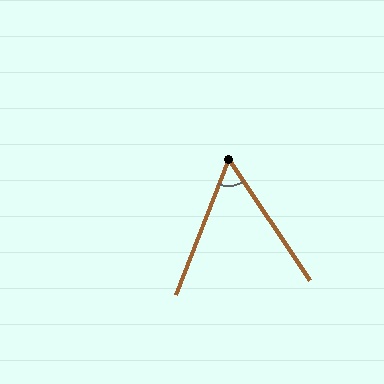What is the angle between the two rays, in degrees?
Approximately 55 degrees.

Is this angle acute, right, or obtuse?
It is acute.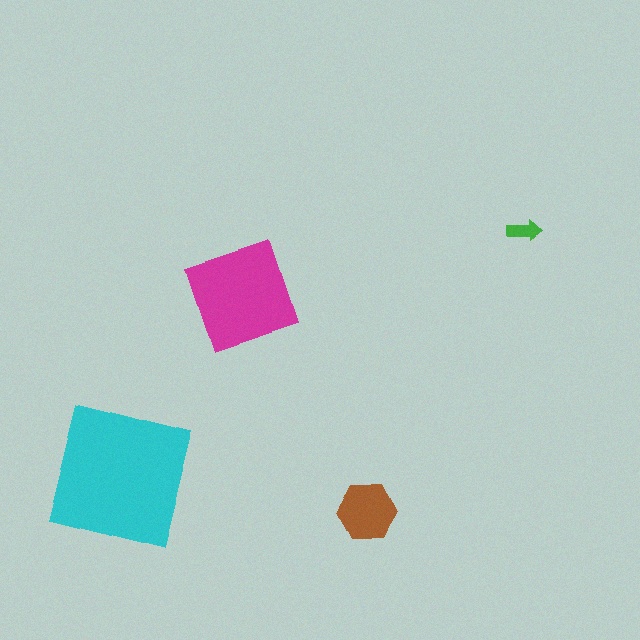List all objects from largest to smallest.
The cyan square, the magenta diamond, the brown hexagon, the green arrow.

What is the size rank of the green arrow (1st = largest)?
4th.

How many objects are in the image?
There are 4 objects in the image.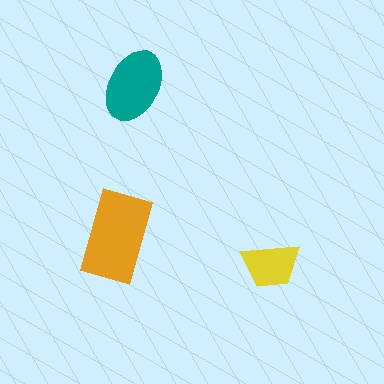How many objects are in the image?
There are 3 objects in the image.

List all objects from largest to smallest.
The orange rectangle, the teal ellipse, the yellow trapezoid.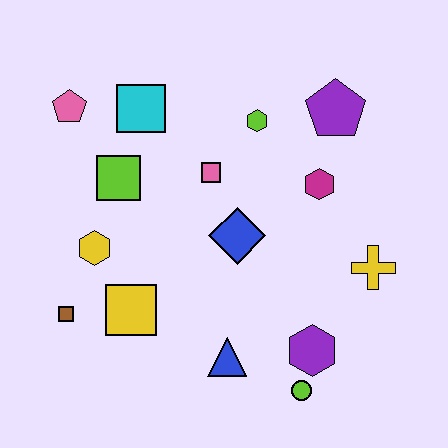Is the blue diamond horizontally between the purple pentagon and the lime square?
Yes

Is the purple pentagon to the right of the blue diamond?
Yes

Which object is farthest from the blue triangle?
The pink pentagon is farthest from the blue triangle.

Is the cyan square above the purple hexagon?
Yes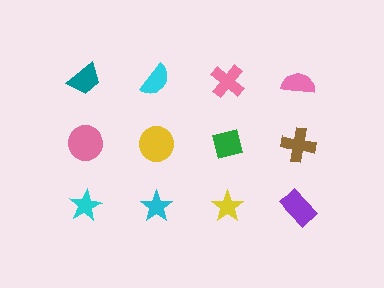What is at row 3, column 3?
A yellow star.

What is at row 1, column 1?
A teal trapezoid.